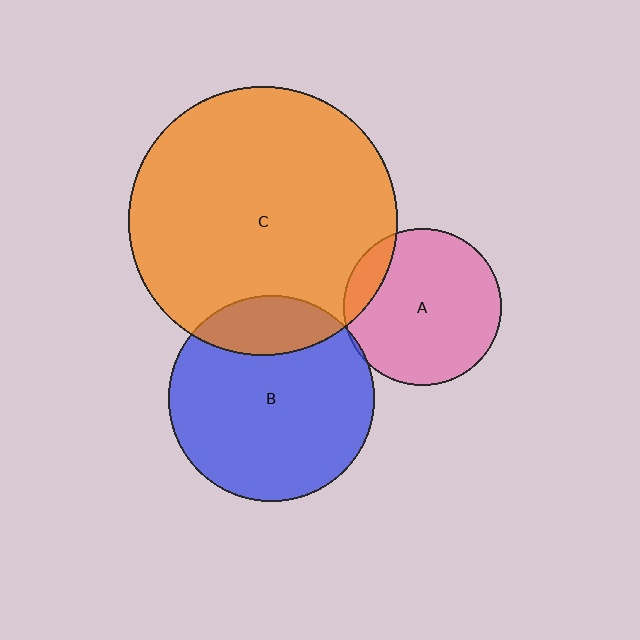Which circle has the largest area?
Circle C (orange).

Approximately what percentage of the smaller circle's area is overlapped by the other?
Approximately 20%.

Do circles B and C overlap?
Yes.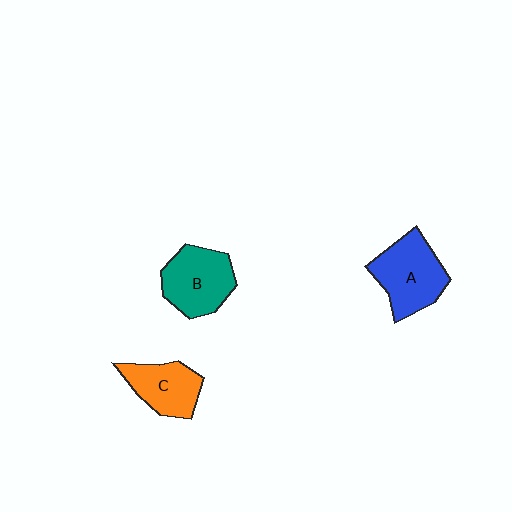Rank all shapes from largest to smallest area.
From largest to smallest: A (blue), B (teal), C (orange).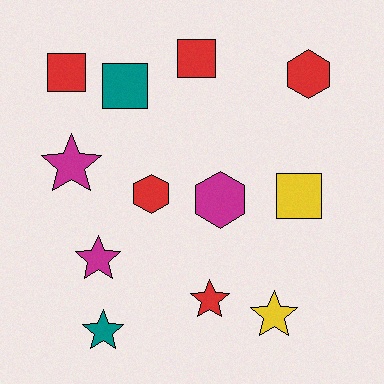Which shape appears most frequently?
Star, with 5 objects.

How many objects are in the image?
There are 12 objects.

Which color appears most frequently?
Red, with 5 objects.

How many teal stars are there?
There is 1 teal star.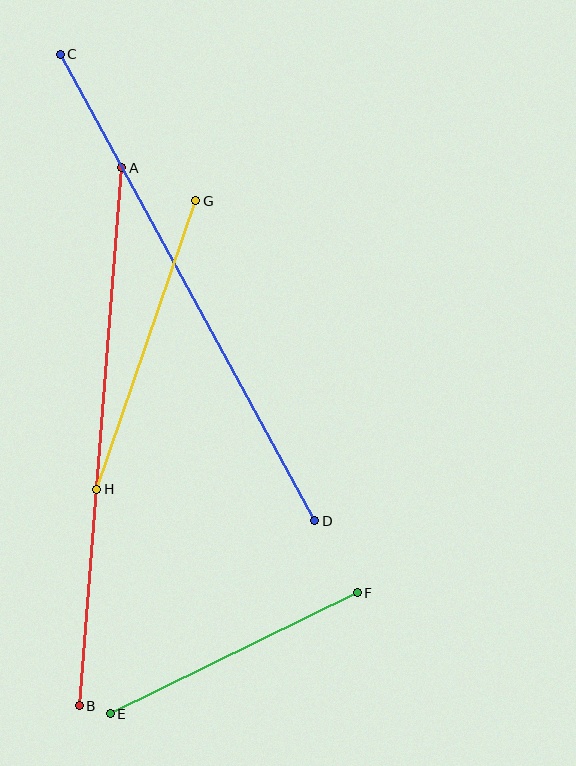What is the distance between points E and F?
The distance is approximately 275 pixels.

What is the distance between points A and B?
The distance is approximately 540 pixels.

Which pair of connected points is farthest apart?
Points A and B are farthest apart.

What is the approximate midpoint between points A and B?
The midpoint is at approximately (101, 437) pixels.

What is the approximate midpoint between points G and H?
The midpoint is at approximately (146, 345) pixels.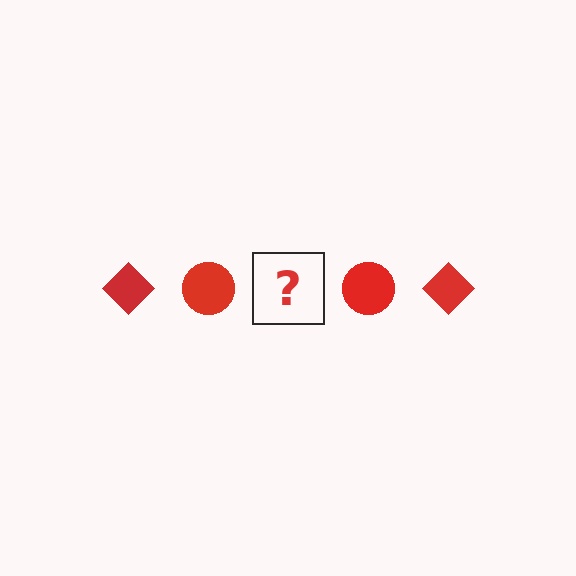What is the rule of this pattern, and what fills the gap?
The rule is that the pattern cycles through diamond, circle shapes in red. The gap should be filled with a red diamond.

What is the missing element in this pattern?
The missing element is a red diamond.